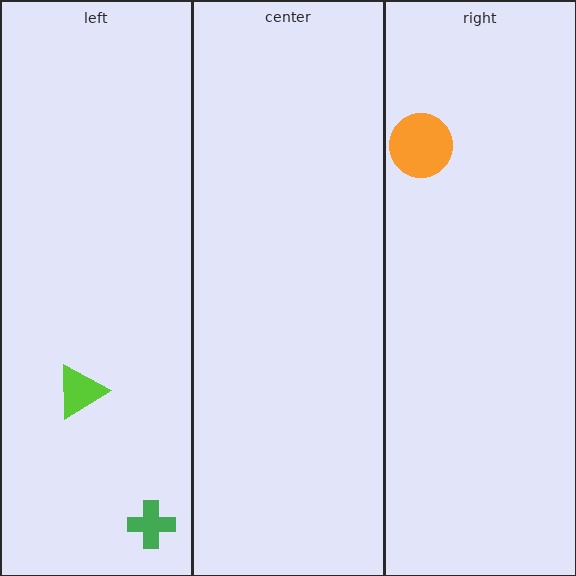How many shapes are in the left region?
2.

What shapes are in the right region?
The orange circle.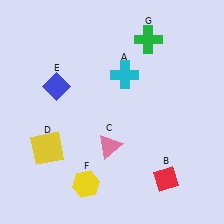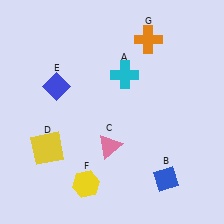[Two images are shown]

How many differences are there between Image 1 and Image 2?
There are 2 differences between the two images.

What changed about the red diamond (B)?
In Image 1, B is red. In Image 2, it changed to blue.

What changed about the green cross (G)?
In Image 1, G is green. In Image 2, it changed to orange.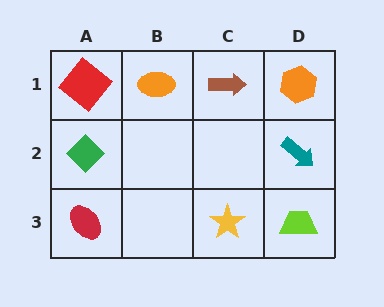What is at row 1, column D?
An orange hexagon.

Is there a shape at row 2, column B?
No, that cell is empty.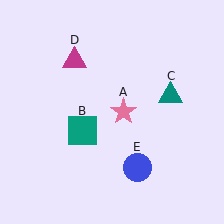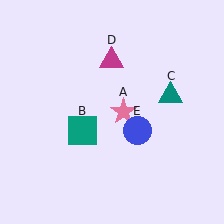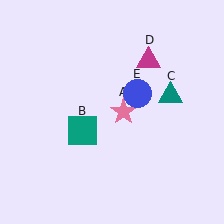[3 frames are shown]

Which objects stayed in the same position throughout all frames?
Pink star (object A) and teal square (object B) and teal triangle (object C) remained stationary.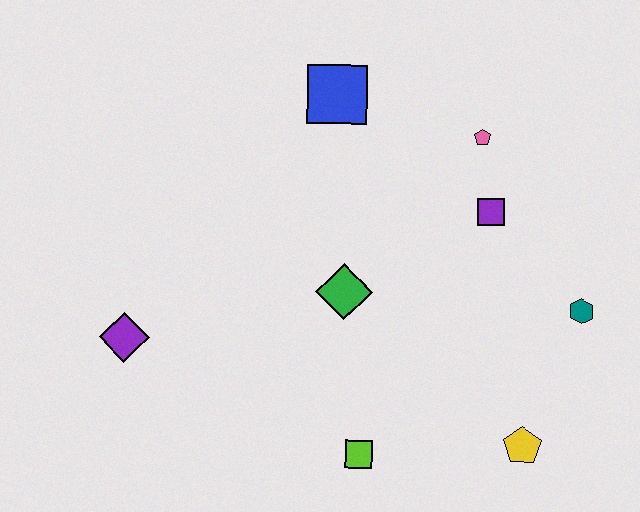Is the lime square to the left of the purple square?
Yes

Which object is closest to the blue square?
The pink pentagon is closest to the blue square.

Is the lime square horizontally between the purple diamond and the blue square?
No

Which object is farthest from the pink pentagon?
The purple diamond is farthest from the pink pentagon.